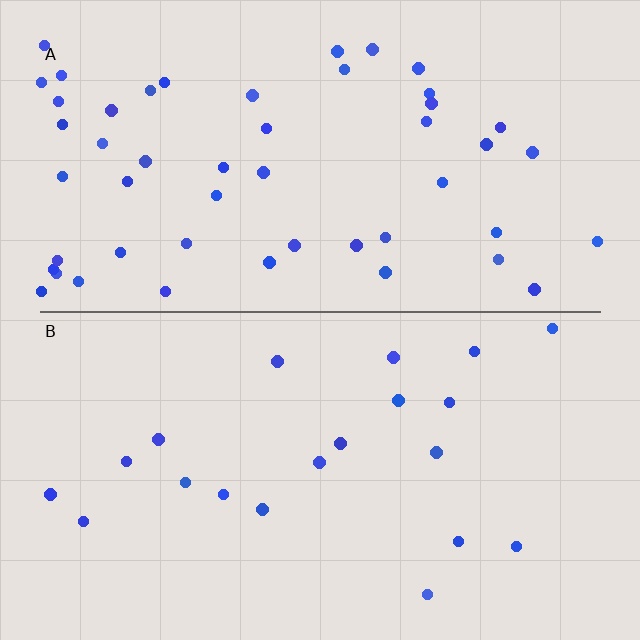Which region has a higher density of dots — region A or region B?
A (the top).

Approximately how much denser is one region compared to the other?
Approximately 2.5× — region A over region B.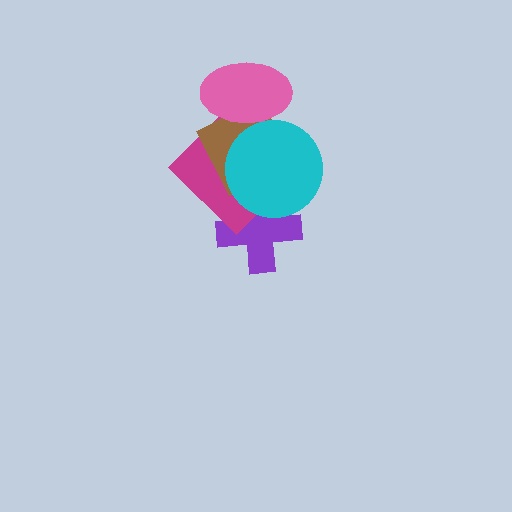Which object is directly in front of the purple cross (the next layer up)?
The magenta diamond is directly in front of the purple cross.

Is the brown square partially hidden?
Yes, it is partially covered by another shape.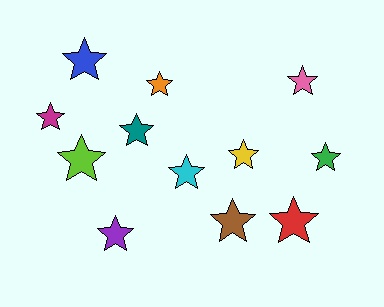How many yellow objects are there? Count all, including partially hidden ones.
There is 1 yellow object.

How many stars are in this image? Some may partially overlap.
There are 12 stars.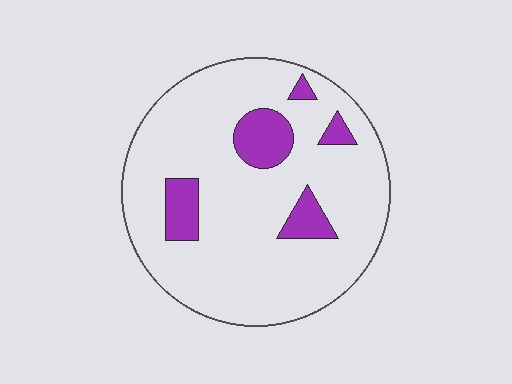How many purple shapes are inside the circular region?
5.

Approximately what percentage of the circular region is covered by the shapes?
Approximately 15%.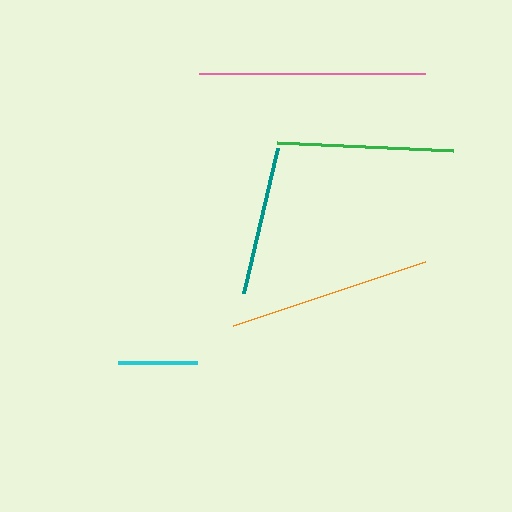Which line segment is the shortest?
The cyan line is the shortest at approximately 79 pixels.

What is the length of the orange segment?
The orange segment is approximately 202 pixels long.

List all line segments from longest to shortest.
From longest to shortest: pink, orange, green, teal, cyan.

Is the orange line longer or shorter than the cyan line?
The orange line is longer than the cyan line.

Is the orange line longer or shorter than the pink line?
The pink line is longer than the orange line.